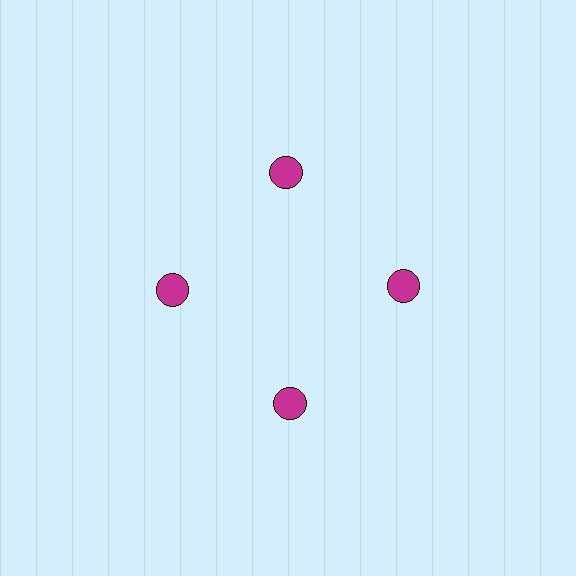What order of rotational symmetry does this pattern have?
This pattern has 4-fold rotational symmetry.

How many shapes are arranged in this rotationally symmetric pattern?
There are 4 shapes, arranged in 4 groups of 1.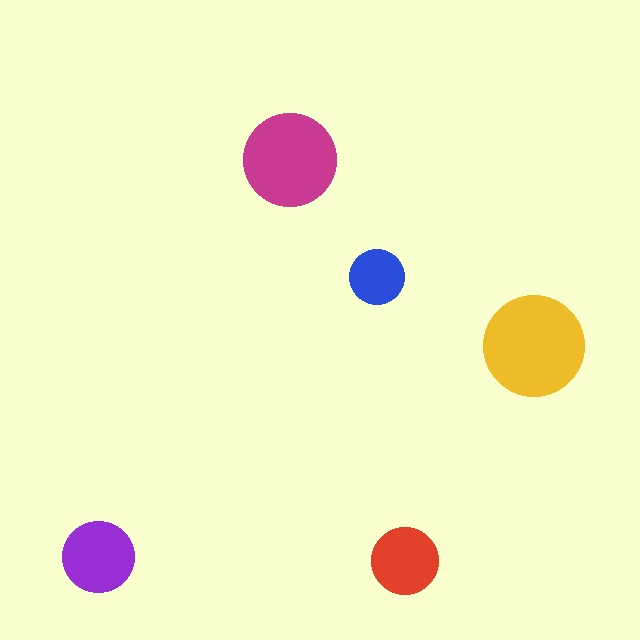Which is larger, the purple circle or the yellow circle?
The yellow one.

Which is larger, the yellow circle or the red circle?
The yellow one.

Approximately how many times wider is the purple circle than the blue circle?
About 1.5 times wider.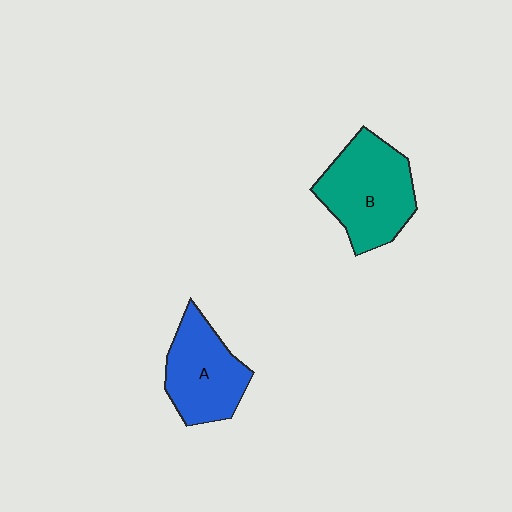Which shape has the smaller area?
Shape A (blue).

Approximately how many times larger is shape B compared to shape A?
Approximately 1.2 times.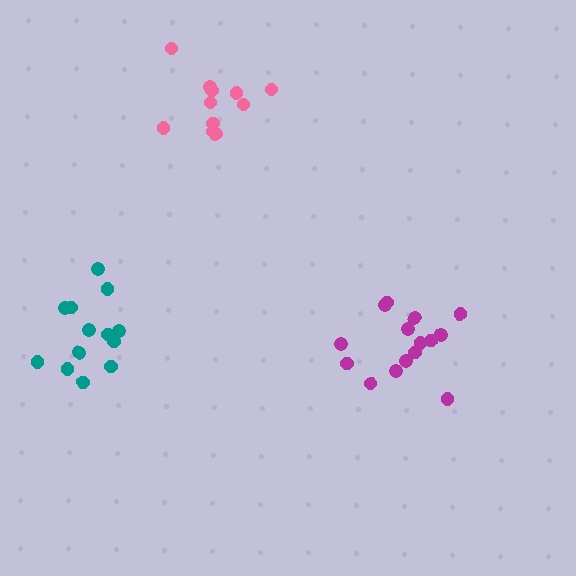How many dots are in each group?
Group 1: 13 dots, Group 2: 11 dots, Group 3: 15 dots (39 total).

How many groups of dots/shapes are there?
There are 3 groups.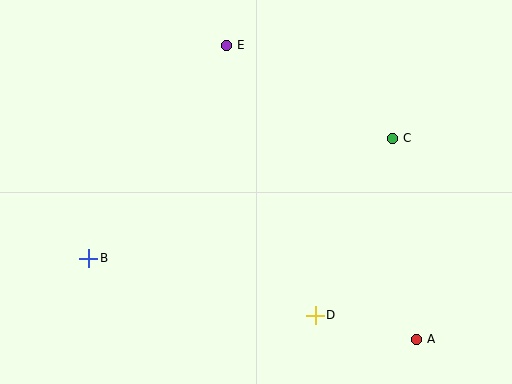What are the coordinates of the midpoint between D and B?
The midpoint between D and B is at (202, 287).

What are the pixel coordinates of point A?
Point A is at (416, 339).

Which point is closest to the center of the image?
Point D at (315, 315) is closest to the center.